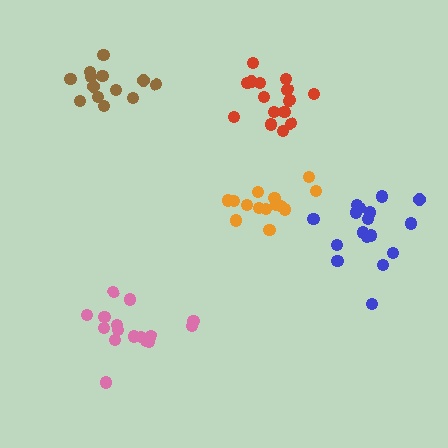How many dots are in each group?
Group 1: 15 dots, Group 2: 14 dots, Group 3: 16 dots, Group 4: 14 dots, Group 5: 17 dots (76 total).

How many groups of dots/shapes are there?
There are 5 groups.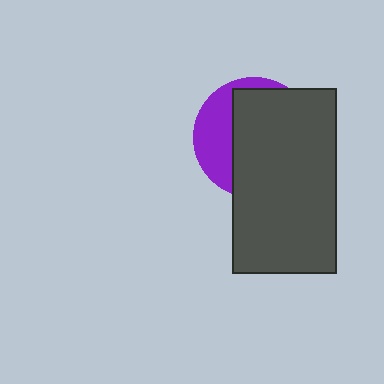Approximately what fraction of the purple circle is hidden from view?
Roughly 69% of the purple circle is hidden behind the dark gray rectangle.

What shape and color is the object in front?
The object in front is a dark gray rectangle.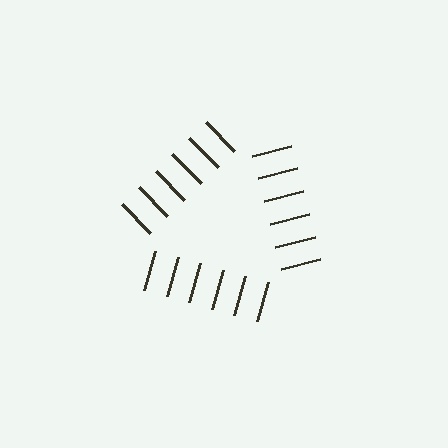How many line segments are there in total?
18 — 6 along each of the 3 edges.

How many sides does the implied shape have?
3 sides — the line-ends trace a triangle.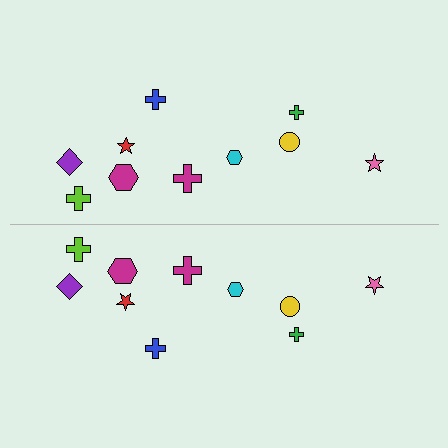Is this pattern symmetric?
Yes, this pattern has bilateral (reflection) symmetry.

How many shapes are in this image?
There are 20 shapes in this image.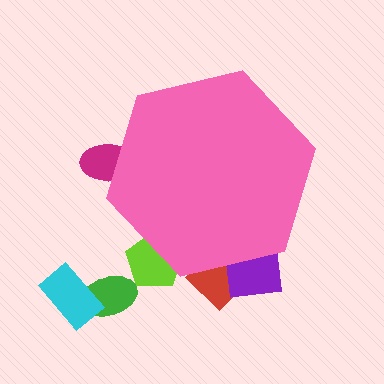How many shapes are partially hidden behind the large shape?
4 shapes are partially hidden.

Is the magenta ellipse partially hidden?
Yes, the magenta ellipse is partially hidden behind the pink hexagon.